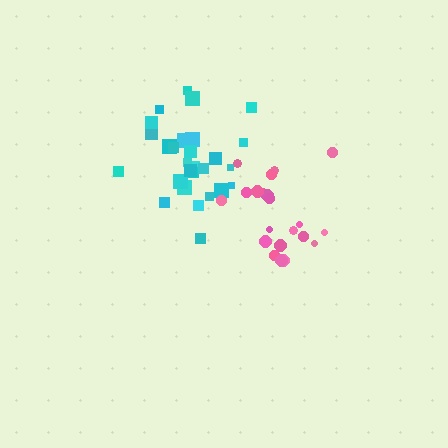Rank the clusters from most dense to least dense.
cyan, pink.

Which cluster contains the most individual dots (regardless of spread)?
Cyan (28).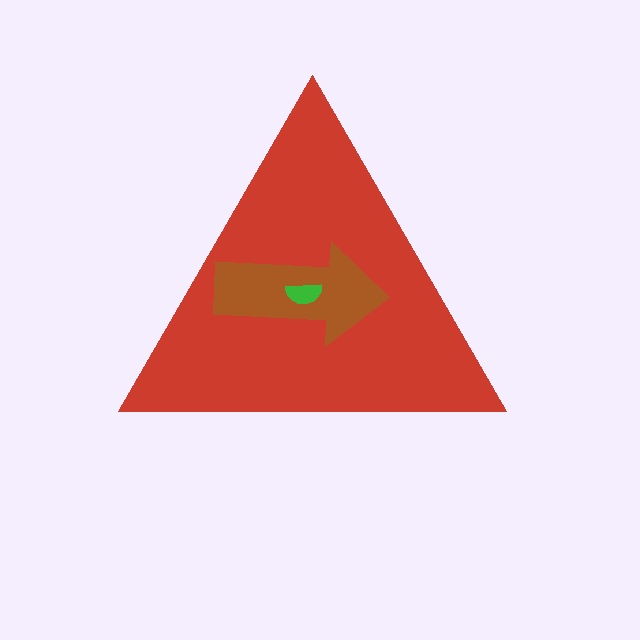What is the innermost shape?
The green semicircle.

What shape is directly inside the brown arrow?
The green semicircle.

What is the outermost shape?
The red triangle.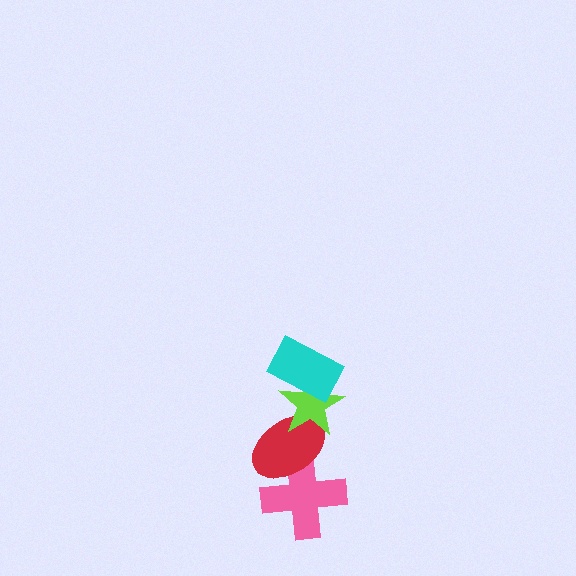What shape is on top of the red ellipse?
The lime star is on top of the red ellipse.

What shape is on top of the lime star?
The cyan rectangle is on top of the lime star.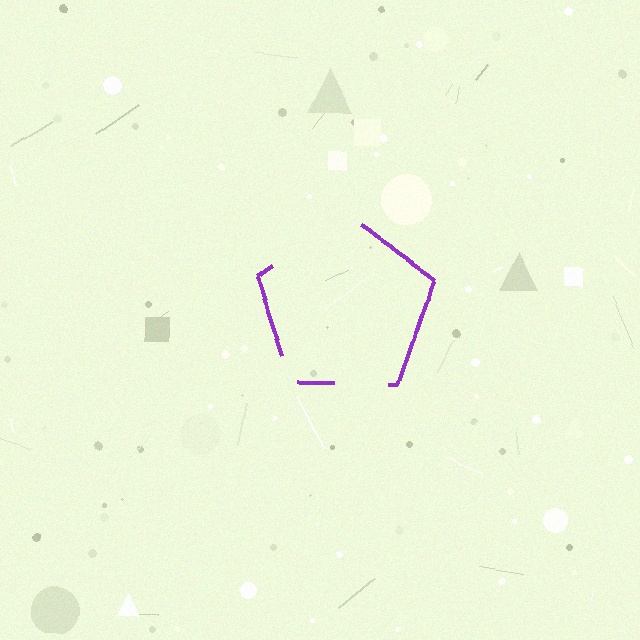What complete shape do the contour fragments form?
The contour fragments form a pentagon.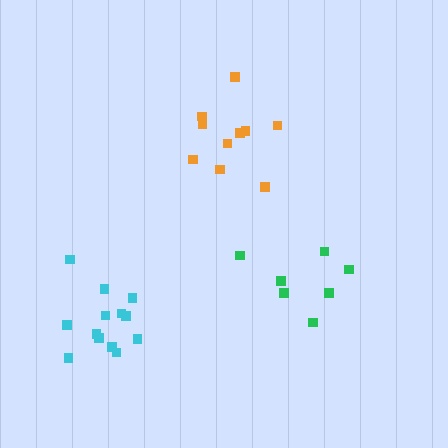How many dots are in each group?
Group 1: 13 dots, Group 2: 7 dots, Group 3: 10 dots (30 total).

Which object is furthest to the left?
The cyan cluster is leftmost.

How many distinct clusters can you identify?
There are 3 distinct clusters.